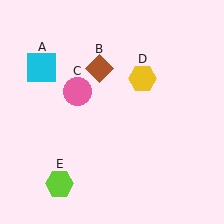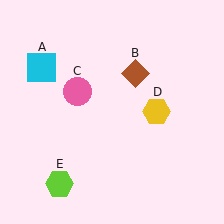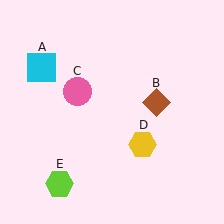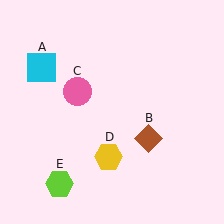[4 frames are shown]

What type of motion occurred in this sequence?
The brown diamond (object B), yellow hexagon (object D) rotated clockwise around the center of the scene.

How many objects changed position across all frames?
2 objects changed position: brown diamond (object B), yellow hexagon (object D).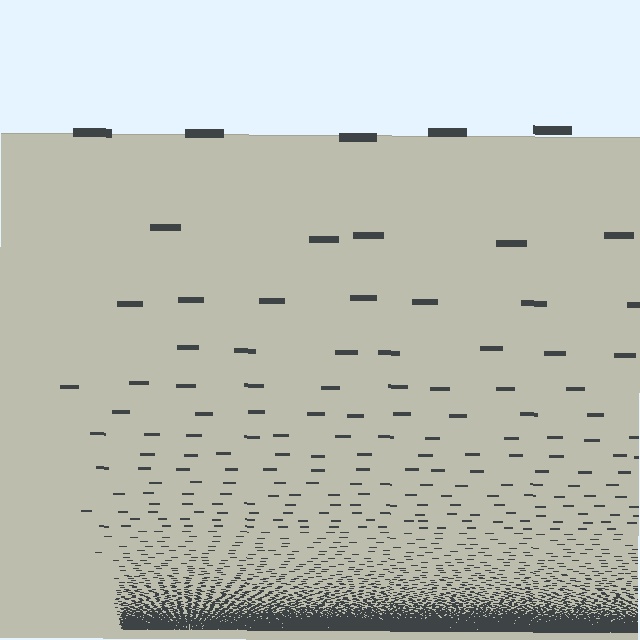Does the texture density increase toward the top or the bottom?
Density increases toward the bottom.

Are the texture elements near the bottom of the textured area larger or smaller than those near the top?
Smaller. The gradient is inverted — elements near the bottom are smaller and denser.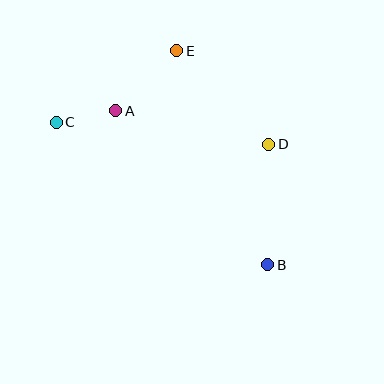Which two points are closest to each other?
Points A and C are closest to each other.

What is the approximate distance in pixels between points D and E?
The distance between D and E is approximately 132 pixels.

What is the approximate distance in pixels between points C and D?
The distance between C and D is approximately 214 pixels.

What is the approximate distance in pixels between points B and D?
The distance between B and D is approximately 121 pixels.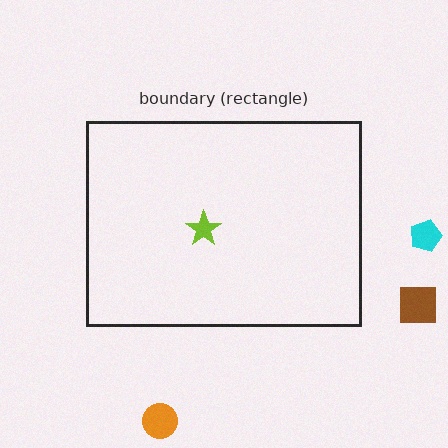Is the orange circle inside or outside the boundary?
Outside.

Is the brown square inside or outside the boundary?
Outside.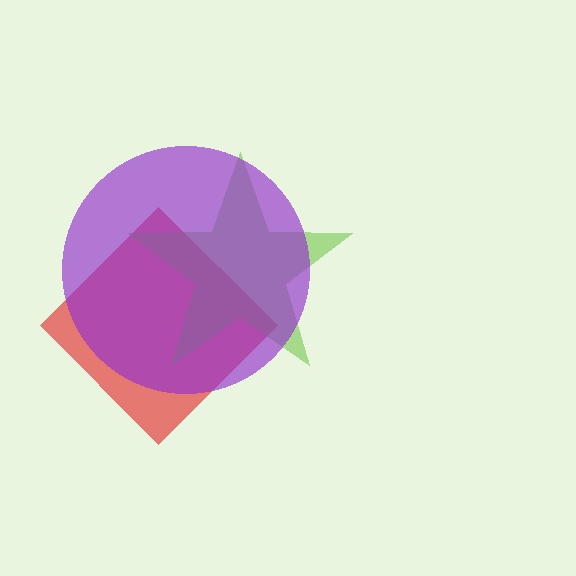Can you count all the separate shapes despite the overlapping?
Yes, there are 3 separate shapes.